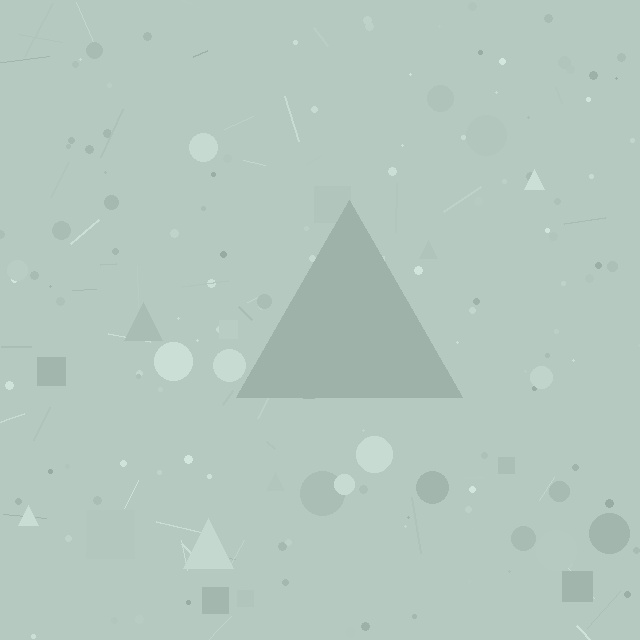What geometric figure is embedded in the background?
A triangle is embedded in the background.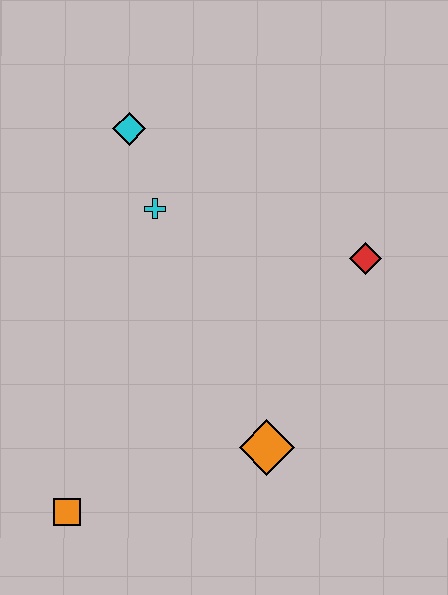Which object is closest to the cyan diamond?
The cyan cross is closest to the cyan diamond.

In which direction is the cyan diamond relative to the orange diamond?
The cyan diamond is above the orange diamond.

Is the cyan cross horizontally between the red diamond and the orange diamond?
No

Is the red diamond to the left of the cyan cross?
No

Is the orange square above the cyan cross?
No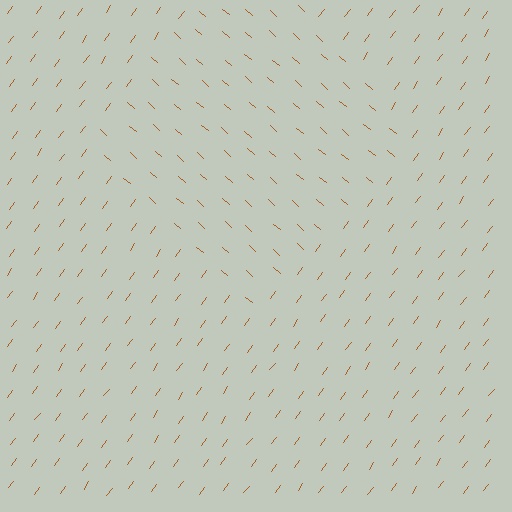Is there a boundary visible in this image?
Yes, there is a texture boundary formed by a change in line orientation.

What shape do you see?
I see a diamond.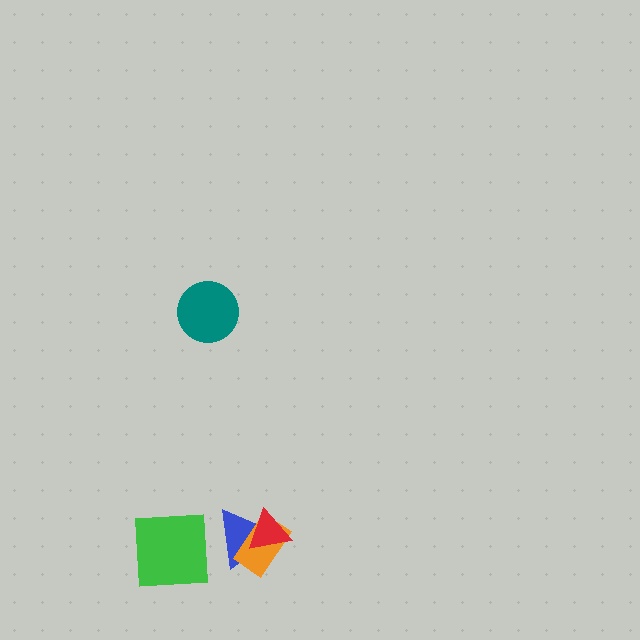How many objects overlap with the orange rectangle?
2 objects overlap with the orange rectangle.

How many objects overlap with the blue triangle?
2 objects overlap with the blue triangle.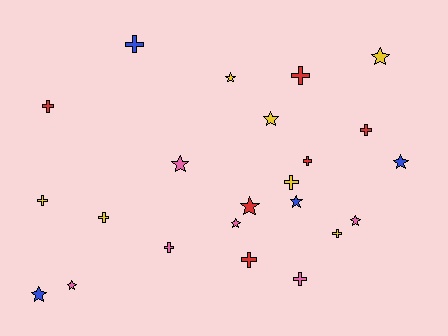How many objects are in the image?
There are 23 objects.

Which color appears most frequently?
Yellow, with 7 objects.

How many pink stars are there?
There are 4 pink stars.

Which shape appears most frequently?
Cross, with 12 objects.